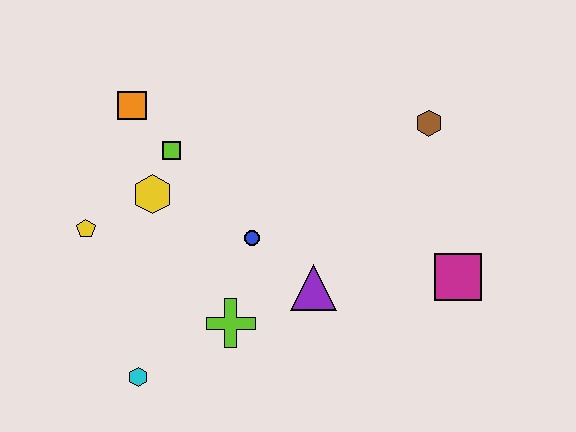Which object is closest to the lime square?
The yellow hexagon is closest to the lime square.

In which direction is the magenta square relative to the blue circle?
The magenta square is to the right of the blue circle.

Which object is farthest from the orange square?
The magenta square is farthest from the orange square.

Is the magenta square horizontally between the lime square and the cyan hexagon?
No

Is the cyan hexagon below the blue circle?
Yes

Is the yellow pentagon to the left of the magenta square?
Yes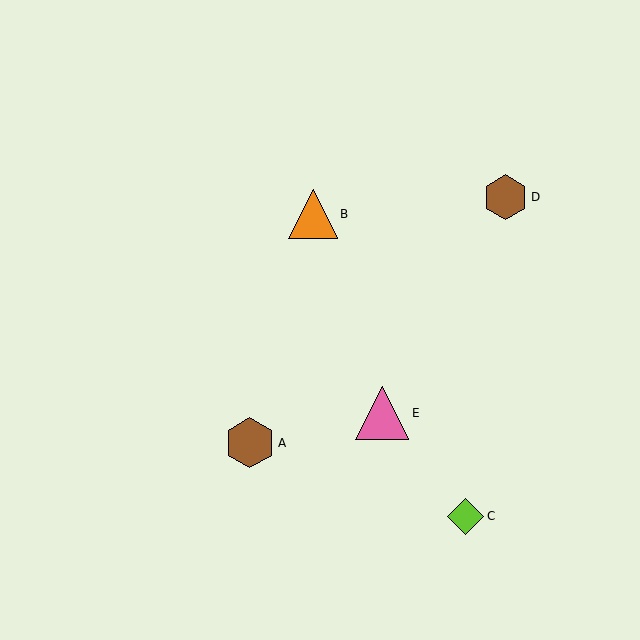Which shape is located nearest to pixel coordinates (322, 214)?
The orange triangle (labeled B) at (313, 214) is nearest to that location.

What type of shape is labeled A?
Shape A is a brown hexagon.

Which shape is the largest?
The pink triangle (labeled E) is the largest.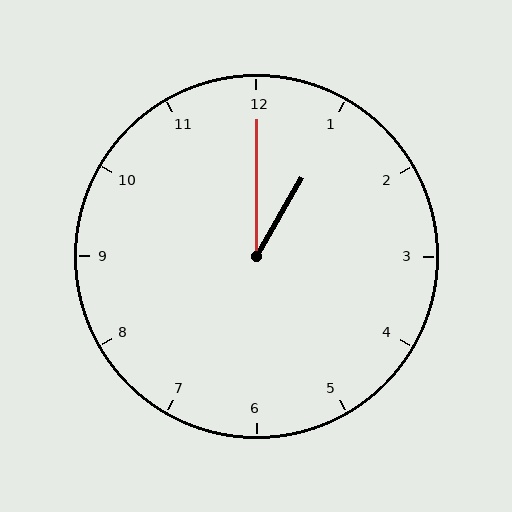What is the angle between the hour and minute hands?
Approximately 30 degrees.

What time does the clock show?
1:00.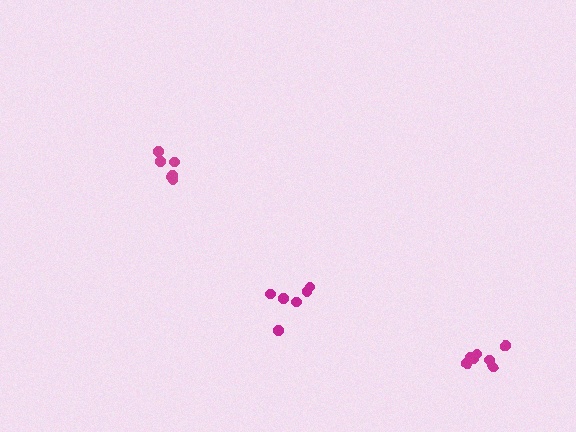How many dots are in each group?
Group 1: 6 dots, Group 2: 7 dots, Group 3: 6 dots (19 total).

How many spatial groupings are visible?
There are 3 spatial groupings.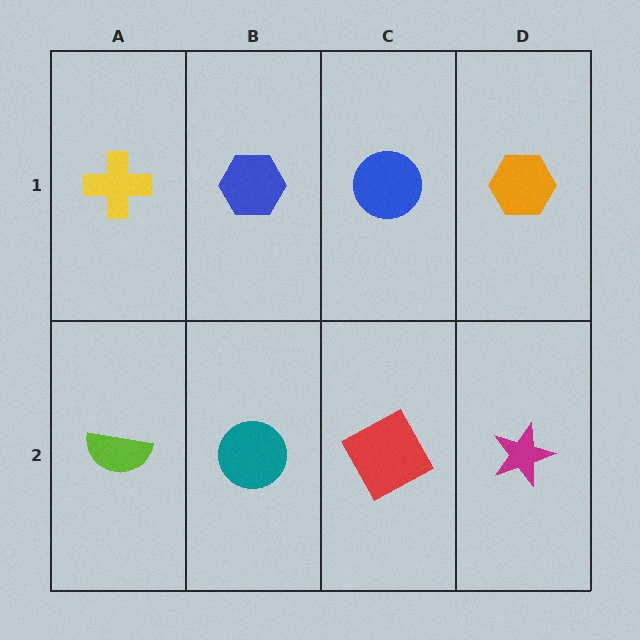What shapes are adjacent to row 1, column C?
A red square (row 2, column C), a blue hexagon (row 1, column B), an orange hexagon (row 1, column D).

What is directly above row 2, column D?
An orange hexagon.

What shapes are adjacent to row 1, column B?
A teal circle (row 2, column B), a yellow cross (row 1, column A), a blue circle (row 1, column C).